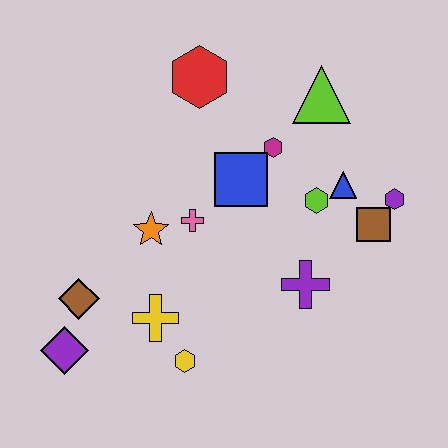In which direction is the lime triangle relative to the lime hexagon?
The lime triangle is above the lime hexagon.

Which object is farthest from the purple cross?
The purple diamond is farthest from the purple cross.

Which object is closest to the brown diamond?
The purple diamond is closest to the brown diamond.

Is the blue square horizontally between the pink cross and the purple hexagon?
Yes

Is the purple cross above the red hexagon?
No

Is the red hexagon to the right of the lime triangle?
No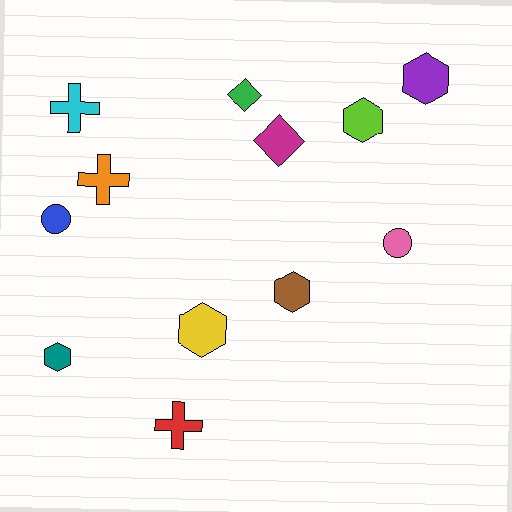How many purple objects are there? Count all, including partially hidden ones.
There is 1 purple object.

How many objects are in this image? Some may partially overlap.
There are 12 objects.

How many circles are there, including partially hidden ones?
There are 2 circles.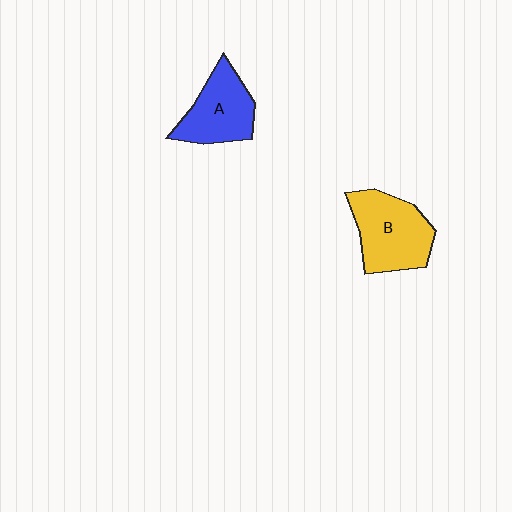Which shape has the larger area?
Shape B (yellow).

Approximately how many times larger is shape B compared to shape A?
Approximately 1.2 times.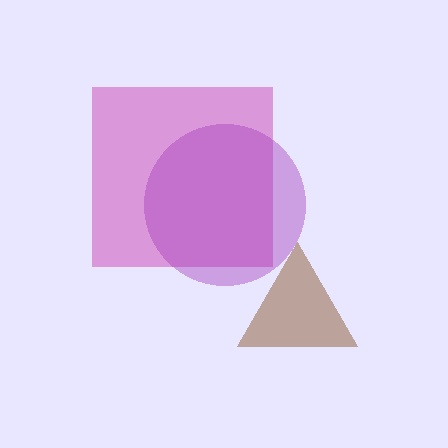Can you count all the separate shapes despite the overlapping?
Yes, there are 3 separate shapes.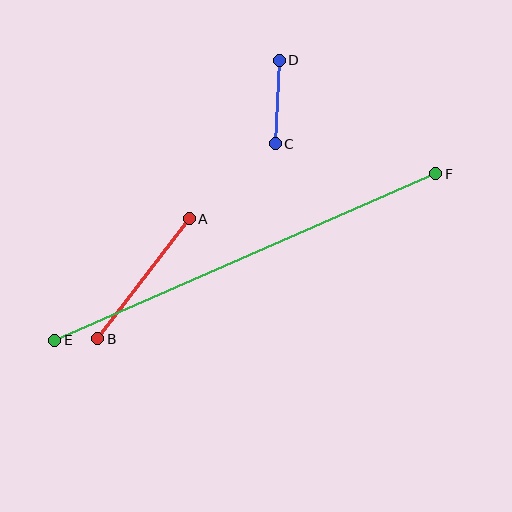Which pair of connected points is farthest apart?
Points E and F are farthest apart.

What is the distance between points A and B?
The distance is approximately 151 pixels.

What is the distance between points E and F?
The distance is approximately 416 pixels.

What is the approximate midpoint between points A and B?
The midpoint is at approximately (143, 279) pixels.